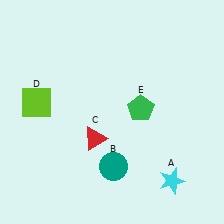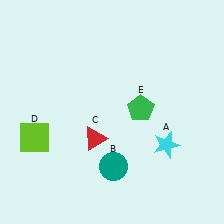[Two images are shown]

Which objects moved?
The objects that moved are: the cyan star (A), the lime square (D).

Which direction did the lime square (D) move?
The lime square (D) moved down.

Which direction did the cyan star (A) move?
The cyan star (A) moved up.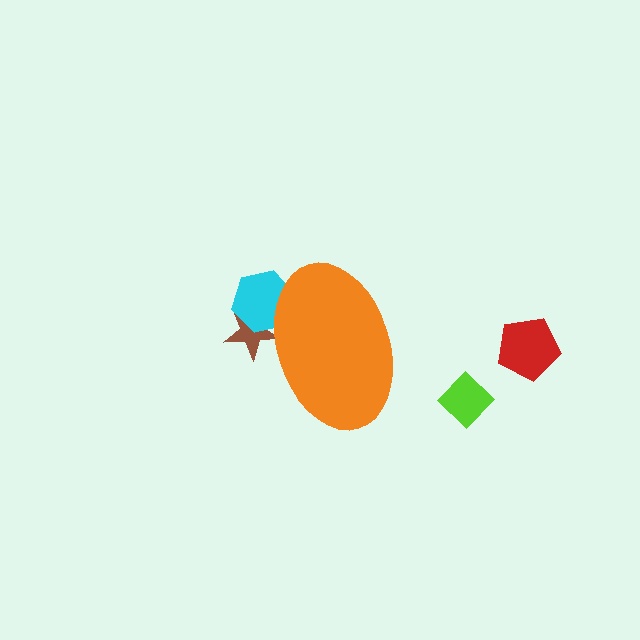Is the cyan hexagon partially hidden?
Yes, the cyan hexagon is partially hidden behind the orange ellipse.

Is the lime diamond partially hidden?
No, the lime diamond is fully visible.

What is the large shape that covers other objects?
An orange ellipse.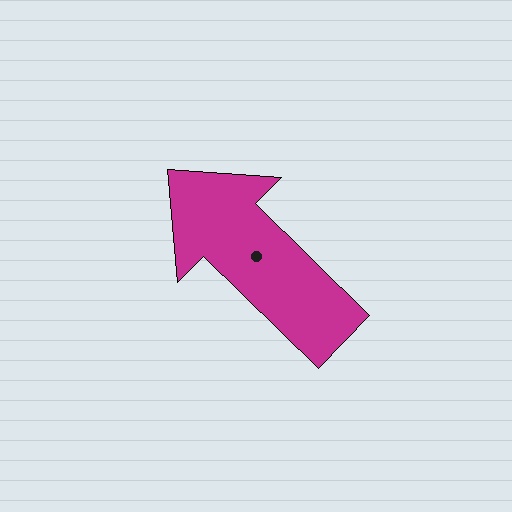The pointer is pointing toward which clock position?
Roughly 10 o'clock.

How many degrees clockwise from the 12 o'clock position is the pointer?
Approximately 314 degrees.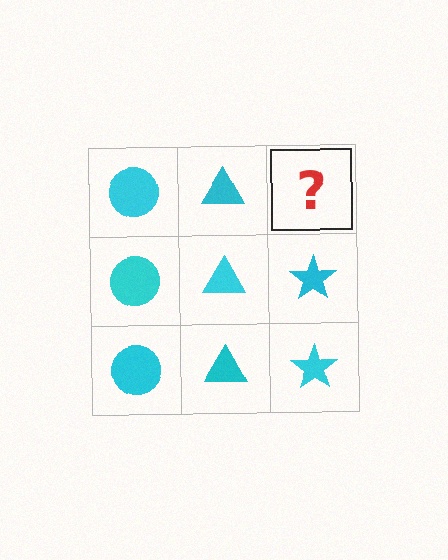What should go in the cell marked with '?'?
The missing cell should contain a cyan star.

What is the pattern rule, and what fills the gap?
The rule is that each column has a consistent shape. The gap should be filled with a cyan star.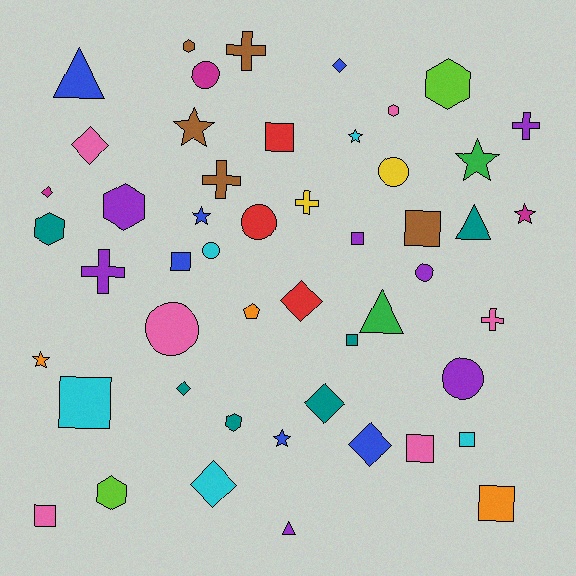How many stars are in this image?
There are 7 stars.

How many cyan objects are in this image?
There are 5 cyan objects.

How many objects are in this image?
There are 50 objects.